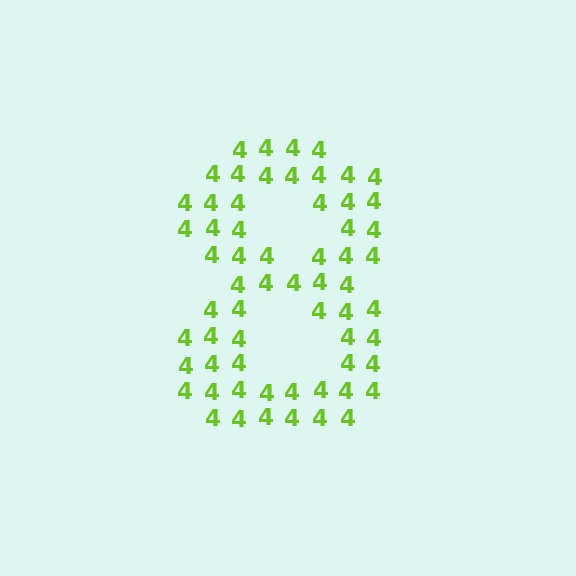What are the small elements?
The small elements are digit 4's.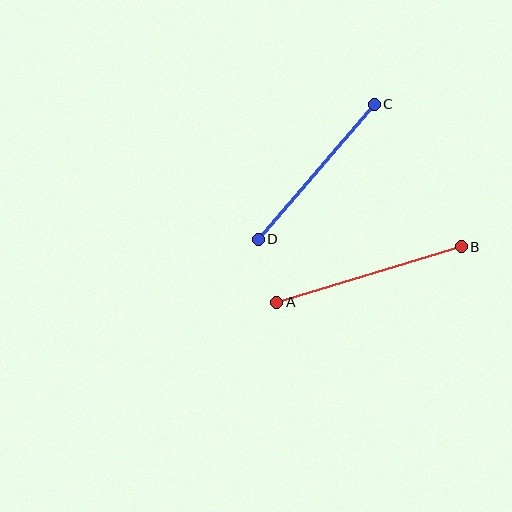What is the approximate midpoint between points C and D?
The midpoint is at approximately (316, 172) pixels.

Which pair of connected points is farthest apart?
Points A and B are farthest apart.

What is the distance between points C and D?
The distance is approximately 178 pixels.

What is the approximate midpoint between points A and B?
The midpoint is at approximately (369, 275) pixels.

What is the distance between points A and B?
The distance is approximately 193 pixels.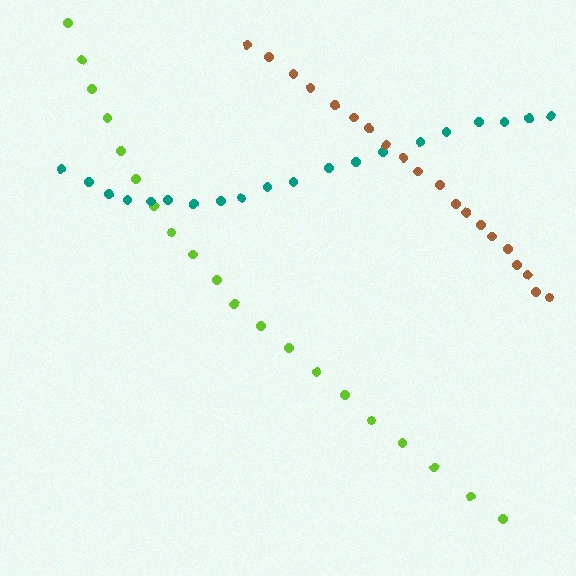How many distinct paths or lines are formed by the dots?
There are 3 distinct paths.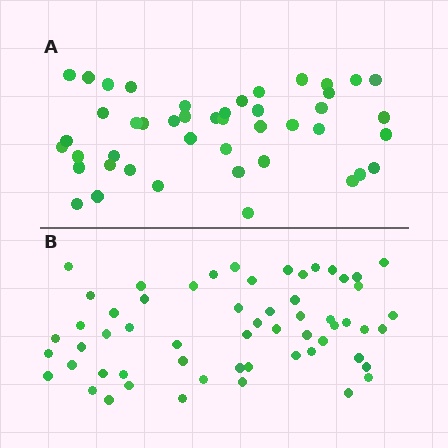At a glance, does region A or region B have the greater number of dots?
Region B (the bottom region) has more dots.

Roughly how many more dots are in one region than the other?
Region B has approximately 15 more dots than region A.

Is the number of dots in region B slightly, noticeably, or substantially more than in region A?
Region B has noticeably more, but not dramatically so. The ratio is roughly 1.3 to 1.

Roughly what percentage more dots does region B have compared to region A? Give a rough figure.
About 30% more.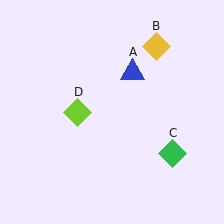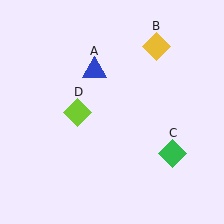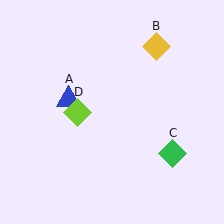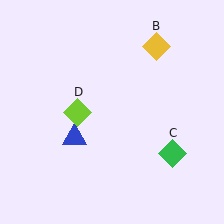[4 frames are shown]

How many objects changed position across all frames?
1 object changed position: blue triangle (object A).